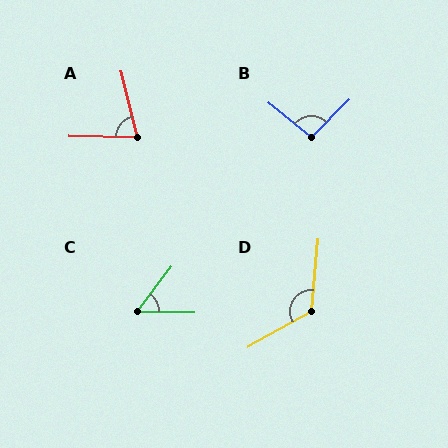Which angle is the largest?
D, at approximately 125 degrees.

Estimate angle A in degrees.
Approximately 74 degrees.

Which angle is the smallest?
C, at approximately 53 degrees.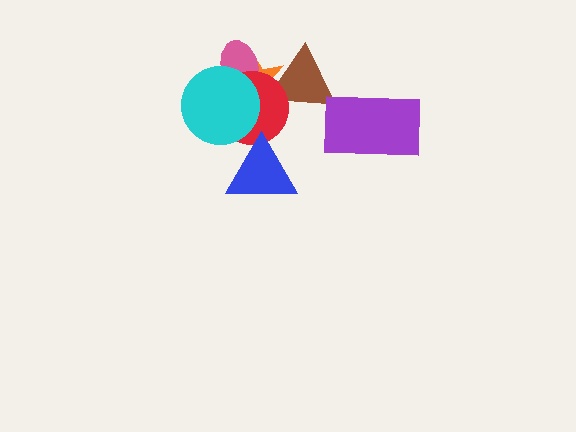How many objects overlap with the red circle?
5 objects overlap with the red circle.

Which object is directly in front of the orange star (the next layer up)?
The pink ellipse is directly in front of the orange star.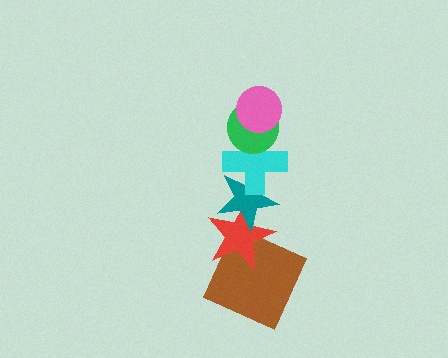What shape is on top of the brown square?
The red star is on top of the brown square.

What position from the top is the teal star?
The teal star is 4th from the top.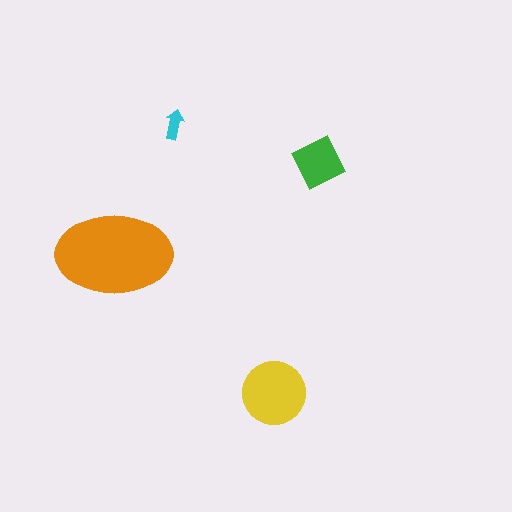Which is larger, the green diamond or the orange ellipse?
The orange ellipse.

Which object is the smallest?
The cyan arrow.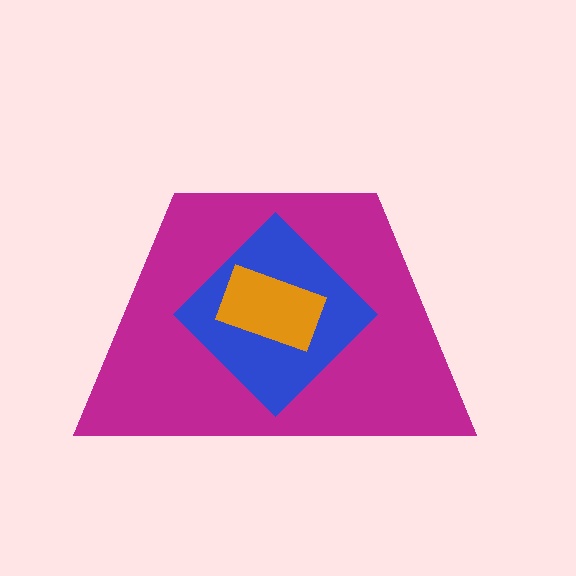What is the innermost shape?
The orange rectangle.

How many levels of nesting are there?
3.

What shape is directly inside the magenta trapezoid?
The blue diamond.